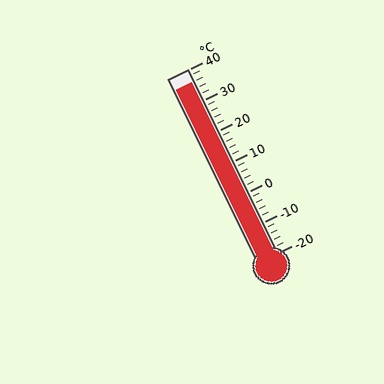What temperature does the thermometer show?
The thermometer shows approximately 36°C.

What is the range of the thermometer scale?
The thermometer scale ranges from -20°C to 40°C.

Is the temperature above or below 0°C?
The temperature is above 0°C.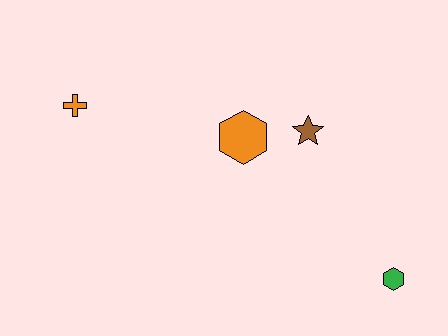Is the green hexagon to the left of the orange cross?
No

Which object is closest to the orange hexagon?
The brown star is closest to the orange hexagon.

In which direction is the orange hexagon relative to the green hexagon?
The orange hexagon is to the left of the green hexagon.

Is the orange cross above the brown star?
Yes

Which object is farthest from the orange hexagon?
The green hexagon is farthest from the orange hexagon.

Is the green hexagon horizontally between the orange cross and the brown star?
No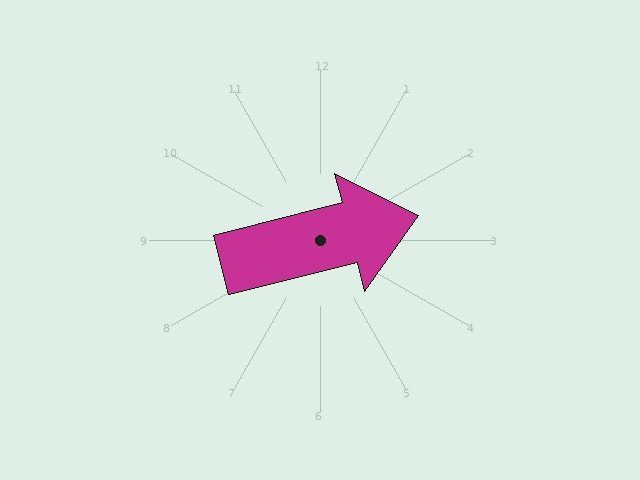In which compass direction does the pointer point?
East.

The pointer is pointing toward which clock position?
Roughly 3 o'clock.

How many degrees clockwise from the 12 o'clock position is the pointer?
Approximately 76 degrees.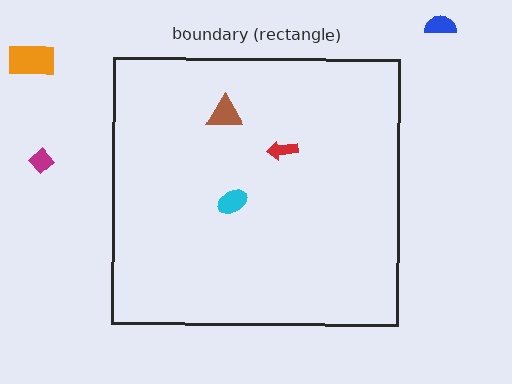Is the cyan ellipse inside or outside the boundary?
Inside.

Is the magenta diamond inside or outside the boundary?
Outside.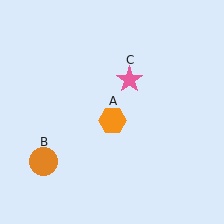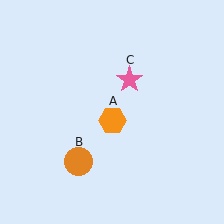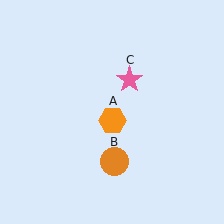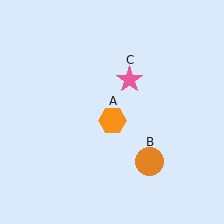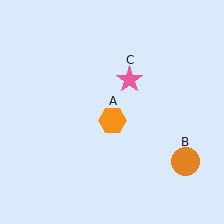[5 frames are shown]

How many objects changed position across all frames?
1 object changed position: orange circle (object B).